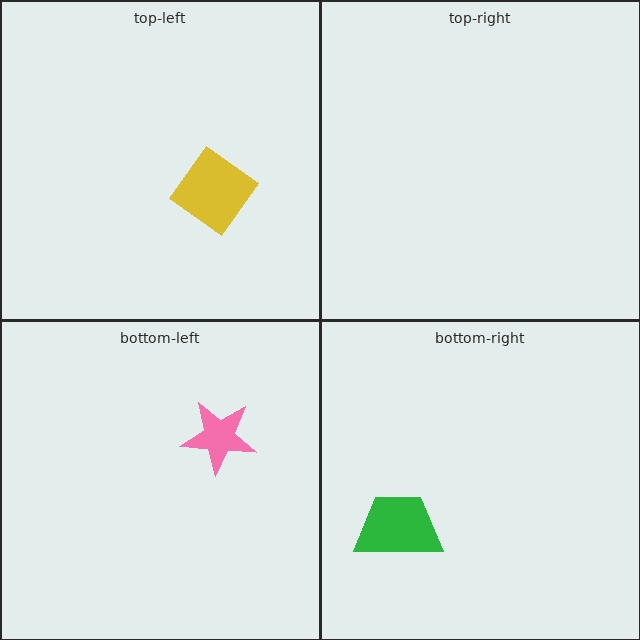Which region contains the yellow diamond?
The top-left region.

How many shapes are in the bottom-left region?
1.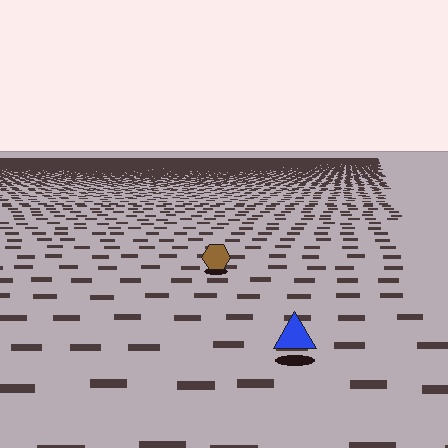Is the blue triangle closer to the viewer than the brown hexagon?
Yes. The blue triangle is closer — you can tell from the texture gradient: the ground texture is coarser near it.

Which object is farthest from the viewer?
The brown hexagon is farthest from the viewer. It appears smaller and the ground texture around it is denser.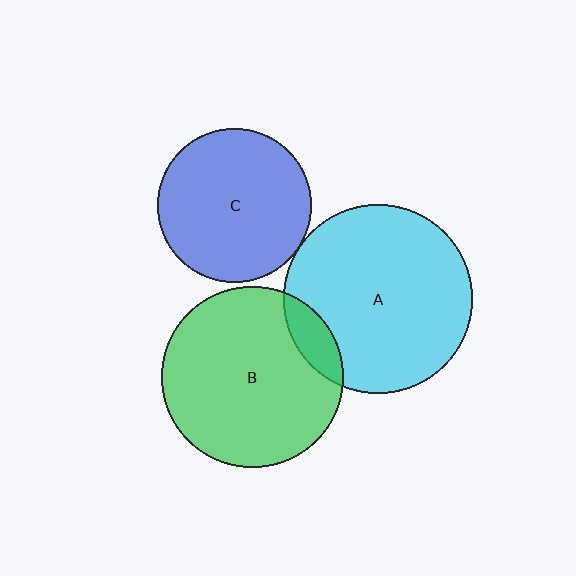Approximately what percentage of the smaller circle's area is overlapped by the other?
Approximately 10%.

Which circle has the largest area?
Circle A (cyan).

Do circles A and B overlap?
Yes.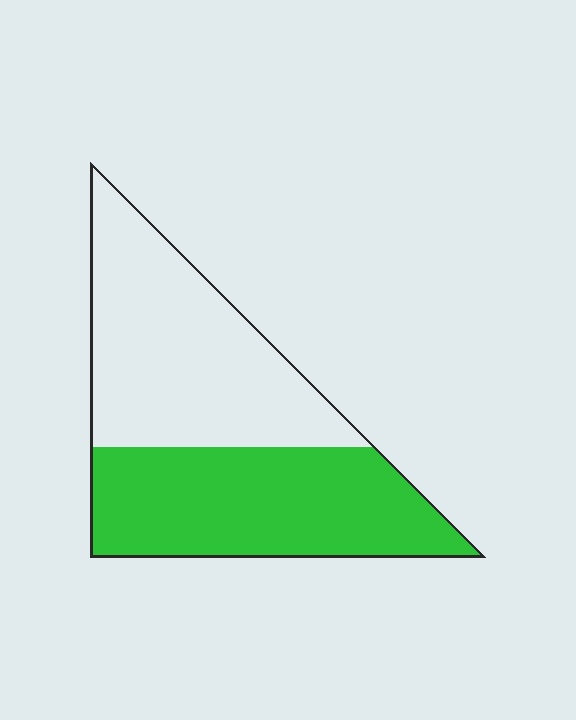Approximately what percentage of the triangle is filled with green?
Approximately 50%.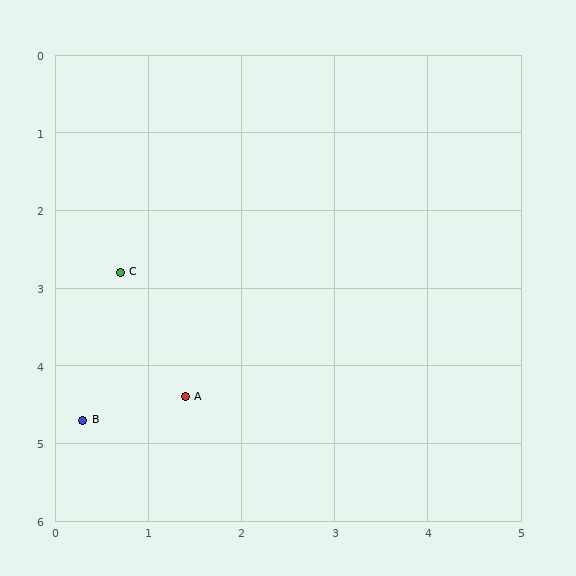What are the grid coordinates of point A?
Point A is at approximately (1.4, 4.4).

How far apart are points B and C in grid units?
Points B and C are about 1.9 grid units apart.